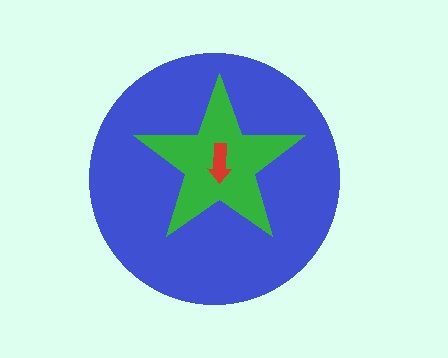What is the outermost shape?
The blue circle.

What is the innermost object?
The red arrow.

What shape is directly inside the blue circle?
The green star.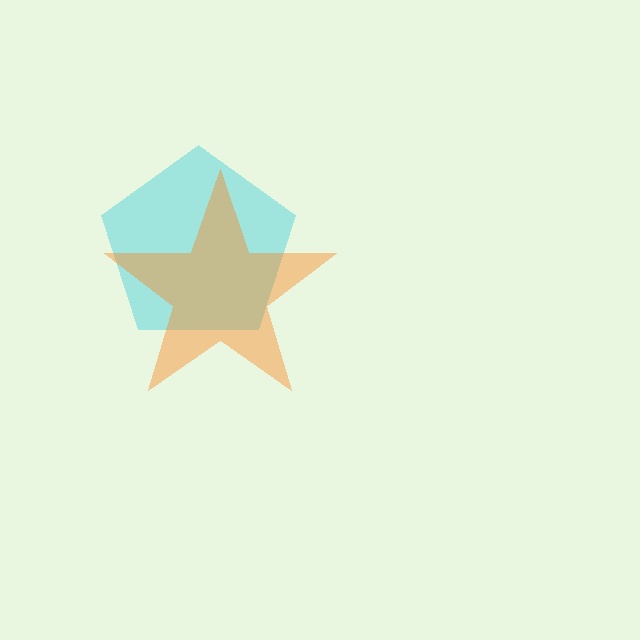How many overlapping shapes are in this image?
There are 2 overlapping shapes in the image.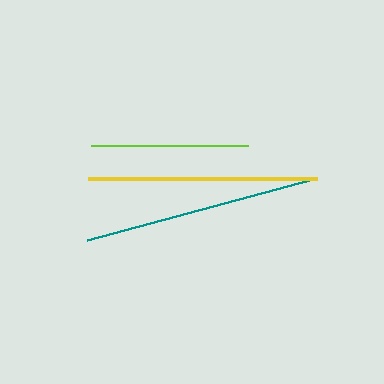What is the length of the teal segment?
The teal segment is approximately 234 pixels long.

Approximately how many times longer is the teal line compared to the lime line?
The teal line is approximately 1.5 times the length of the lime line.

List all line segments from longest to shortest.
From longest to shortest: teal, yellow, lime.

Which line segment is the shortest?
The lime line is the shortest at approximately 158 pixels.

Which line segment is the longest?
The teal line is the longest at approximately 234 pixels.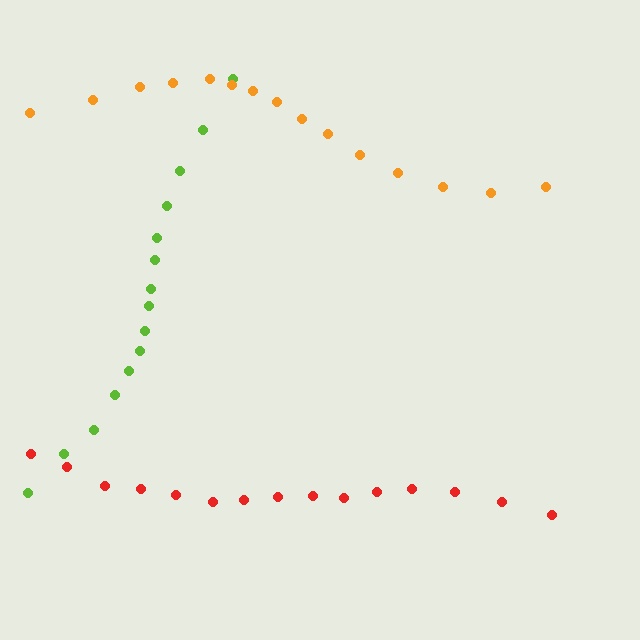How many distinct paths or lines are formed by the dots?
There are 3 distinct paths.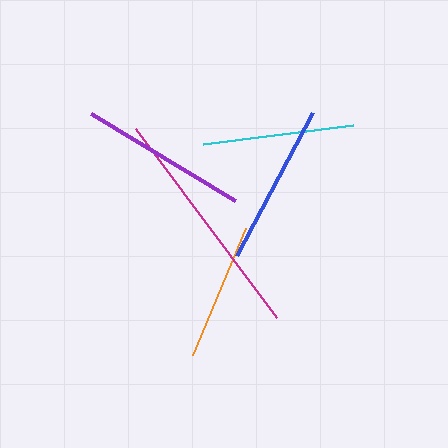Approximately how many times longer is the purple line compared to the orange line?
The purple line is approximately 1.2 times the length of the orange line.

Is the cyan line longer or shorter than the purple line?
The purple line is longer than the cyan line.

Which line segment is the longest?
The magenta line is the longest at approximately 236 pixels.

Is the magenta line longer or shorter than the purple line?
The magenta line is longer than the purple line.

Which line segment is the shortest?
The orange line is the shortest at approximately 138 pixels.